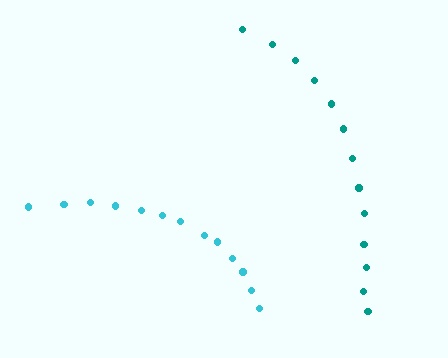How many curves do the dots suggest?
There are 2 distinct paths.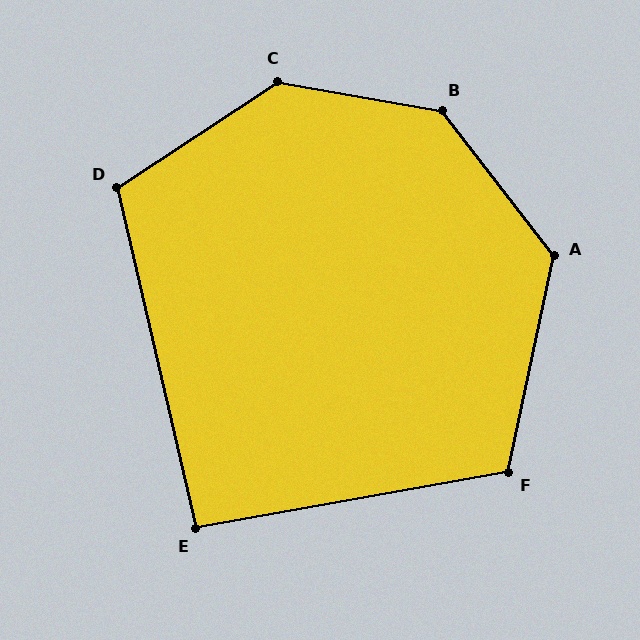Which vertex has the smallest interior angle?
E, at approximately 93 degrees.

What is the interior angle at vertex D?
Approximately 111 degrees (obtuse).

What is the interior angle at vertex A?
Approximately 131 degrees (obtuse).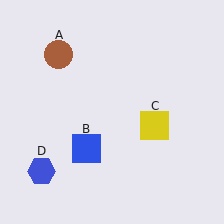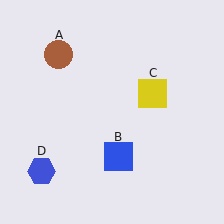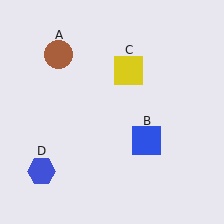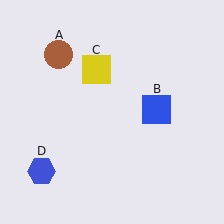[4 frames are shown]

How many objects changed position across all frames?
2 objects changed position: blue square (object B), yellow square (object C).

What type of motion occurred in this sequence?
The blue square (object B), yellow square (object C) rotated counterclockwise around the center of the scene.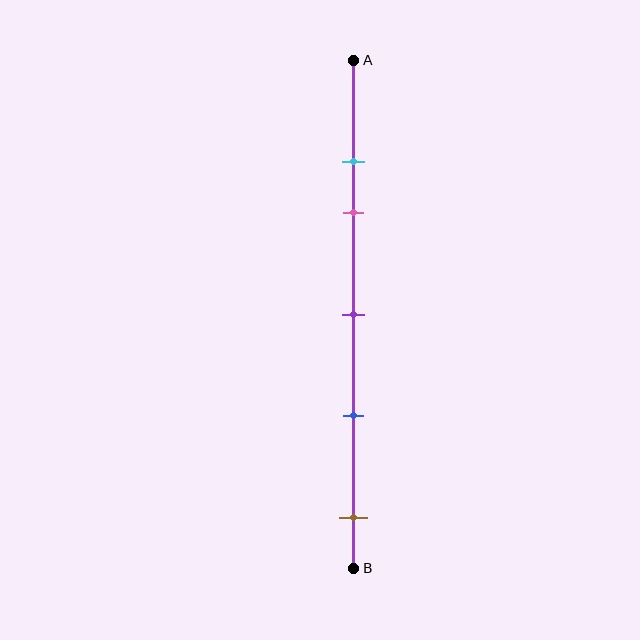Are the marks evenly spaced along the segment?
No, the marks are not evenly spaced.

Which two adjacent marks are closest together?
The cyan and pink marks are the closest adjacent pair.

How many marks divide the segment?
There are 5 marks dividing the segment.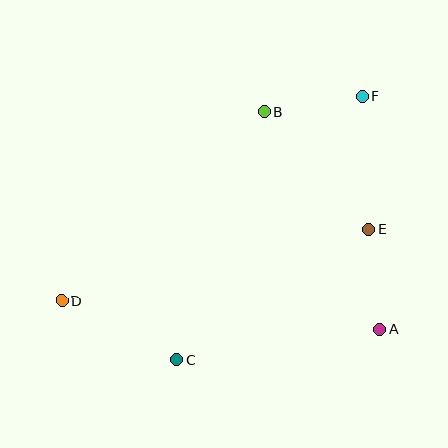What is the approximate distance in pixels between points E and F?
The distance between E and F is approximately 133 pixels.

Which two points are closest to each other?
Points B and F are closest to each other.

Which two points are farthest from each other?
Points D and F are farthest from each other.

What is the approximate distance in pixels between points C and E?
The distance between C and E is approximately 233 pixels.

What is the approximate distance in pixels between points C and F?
The distance between C and F is approximately 323 pixels.